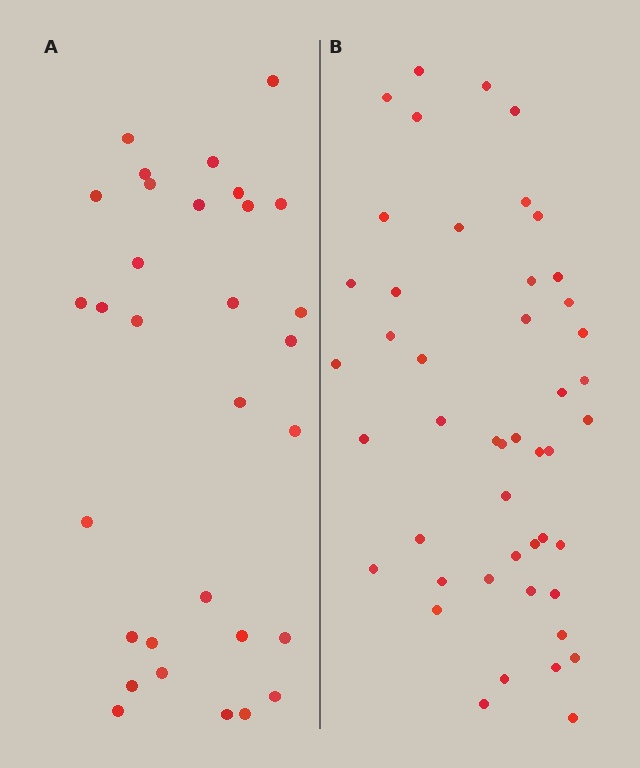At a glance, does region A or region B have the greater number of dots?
Region B (the right region) has more dots.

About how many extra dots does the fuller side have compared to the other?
Region B has approximately 15 more dots than region A.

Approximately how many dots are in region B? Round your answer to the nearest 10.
About 50 dots. (The exact count is 47, which rounds to 50.)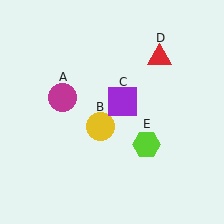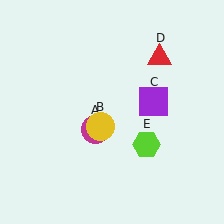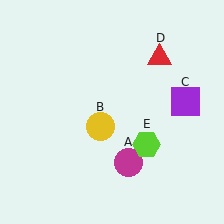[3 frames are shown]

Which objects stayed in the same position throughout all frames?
Yellow circle (object B) and red triangle (object D) and lime hexagon (object E) remained stationary.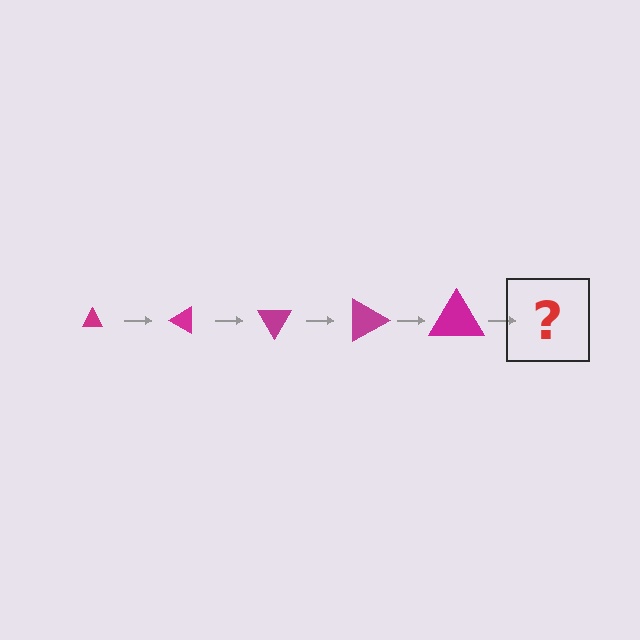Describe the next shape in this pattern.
It should be a triangle, larger than the previous one and rotated 150 degrees from the start.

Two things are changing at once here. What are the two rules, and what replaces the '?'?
The two rules are that the triangle grows larger each step and it rotates 30 degrees each step. The '?' should be a triangle, larger than the previous one and rotated 150 degrees from the start.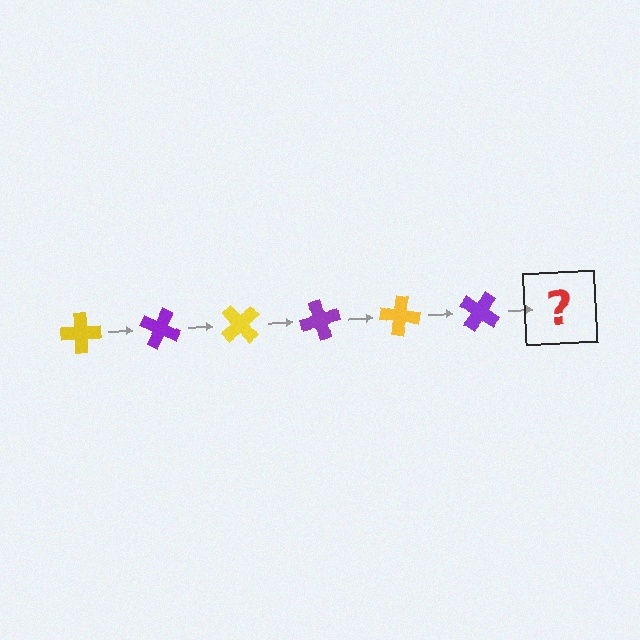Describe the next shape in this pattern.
It should be a yellow cross, rotated 150 degrees from the start.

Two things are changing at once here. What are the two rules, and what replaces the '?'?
The two rules are that it rotates 25 degrees each step and the color cycles through yellow and purple. The '?' should be a yellow cross, rotated 150 degrees from the start.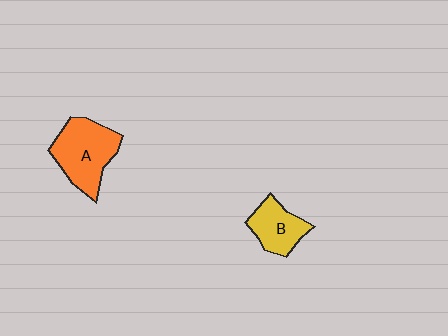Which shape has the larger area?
Shape A (orange).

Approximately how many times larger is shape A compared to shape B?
Approximately 1.6 times.